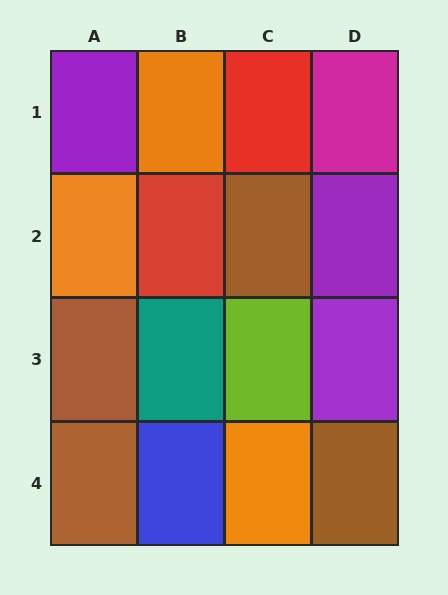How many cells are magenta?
1 cell is magenta.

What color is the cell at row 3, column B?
Teal.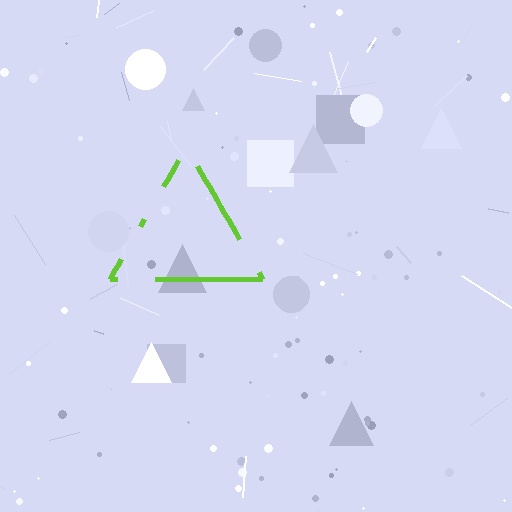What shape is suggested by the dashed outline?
The dashed outline suggests a triangle.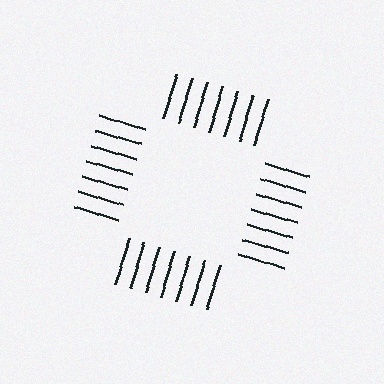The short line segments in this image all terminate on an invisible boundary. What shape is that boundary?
An illusory square — the line segments terminate on its edges but no continuous stroke is drawn.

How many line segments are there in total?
28 — 7 along each of the 4 edges.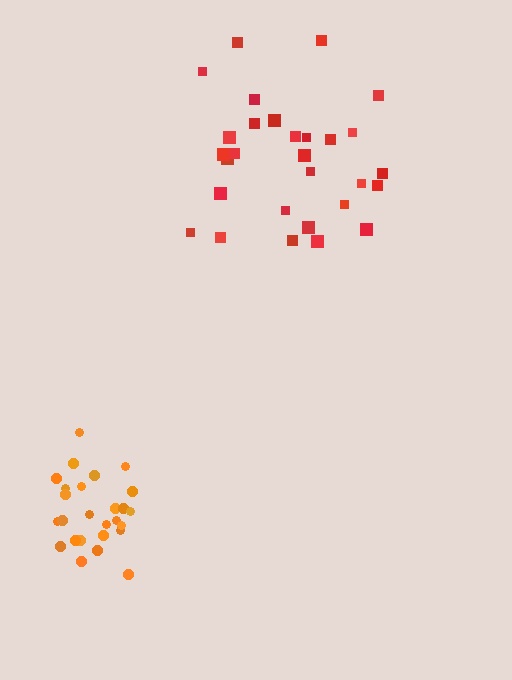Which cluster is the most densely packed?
Orange.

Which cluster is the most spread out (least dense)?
Red.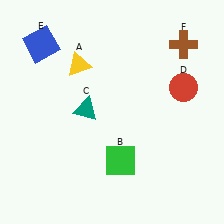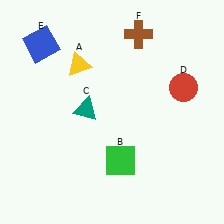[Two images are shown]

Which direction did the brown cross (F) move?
The brown cross (F) moved left.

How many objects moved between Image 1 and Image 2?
1 object moved between the two images.